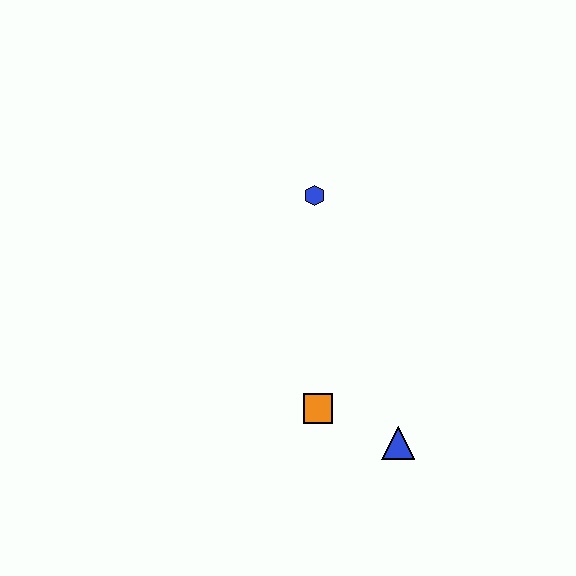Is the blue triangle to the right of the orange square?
Yes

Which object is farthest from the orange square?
The blue hexagon is farthest from the orange square.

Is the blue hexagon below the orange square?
No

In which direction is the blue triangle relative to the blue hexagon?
The blue triangle is below the blue hexagon.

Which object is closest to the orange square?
The blue triangle is closest to the orange square.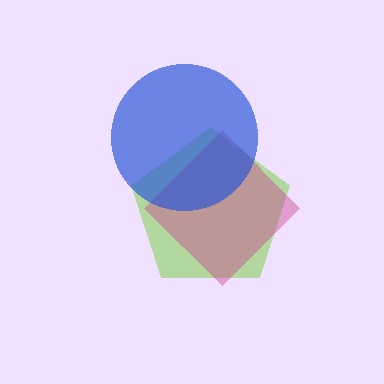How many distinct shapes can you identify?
There are 3 distinct shapes: a lime pentagon, a magenta diamond, a blue circle.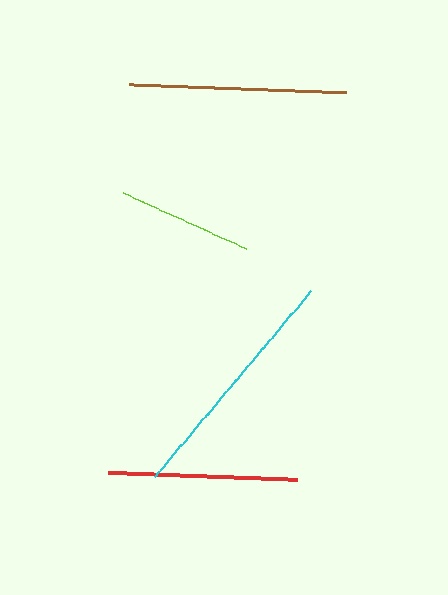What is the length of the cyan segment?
The cyan segment is approximately 242 pixels long.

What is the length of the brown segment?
The brown segment is approximately 216 pixels long.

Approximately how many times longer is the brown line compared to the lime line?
The brown line is approximately 1.6 times the length of the lime line.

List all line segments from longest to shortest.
From longest to shortest: cyan, brown, red, lime.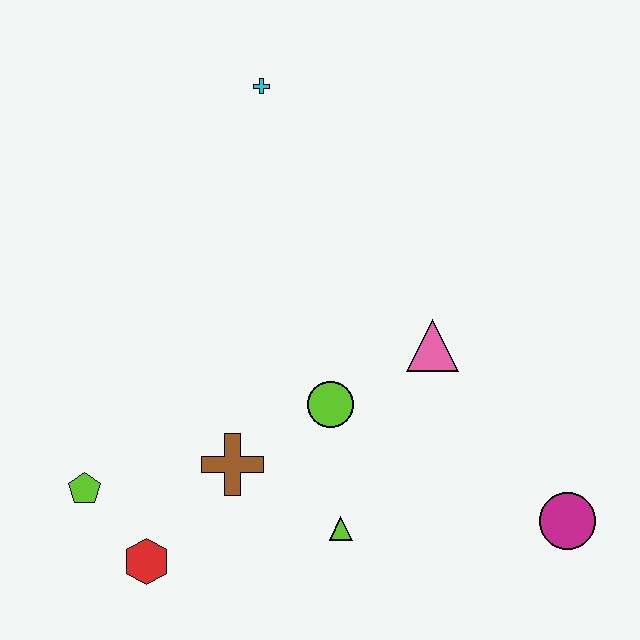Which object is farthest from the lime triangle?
The cyan cross is farthest from the lime triangle.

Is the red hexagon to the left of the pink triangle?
Yes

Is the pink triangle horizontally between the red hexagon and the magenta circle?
Yes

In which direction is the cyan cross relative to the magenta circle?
The cyan cross is above the magenta circle.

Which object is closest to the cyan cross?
The pink triangle is closest to the cyan cross.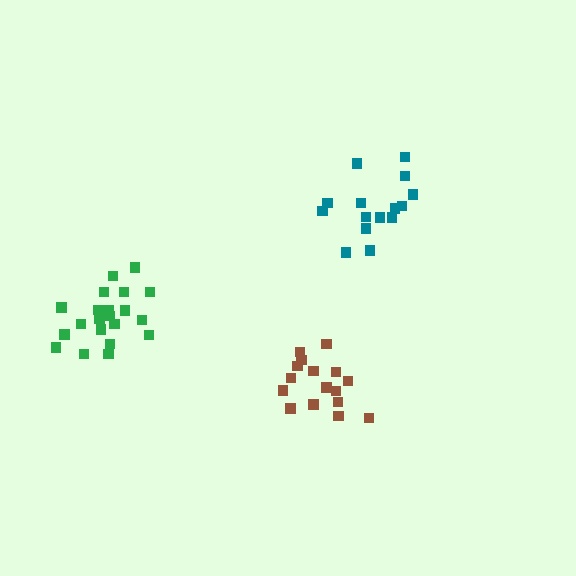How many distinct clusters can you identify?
There are 3 distinct clusters.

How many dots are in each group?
Group 1: 16 dots, Group 2: 21 dots, Group 3: 15 dots (52 total).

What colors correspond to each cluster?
The clusters are colored: brown, green, teal.